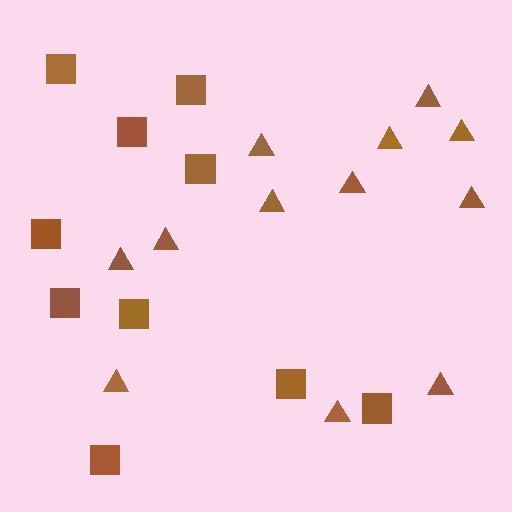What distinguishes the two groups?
There are 2 groups: one group of triangles (12) and one group of squares (10).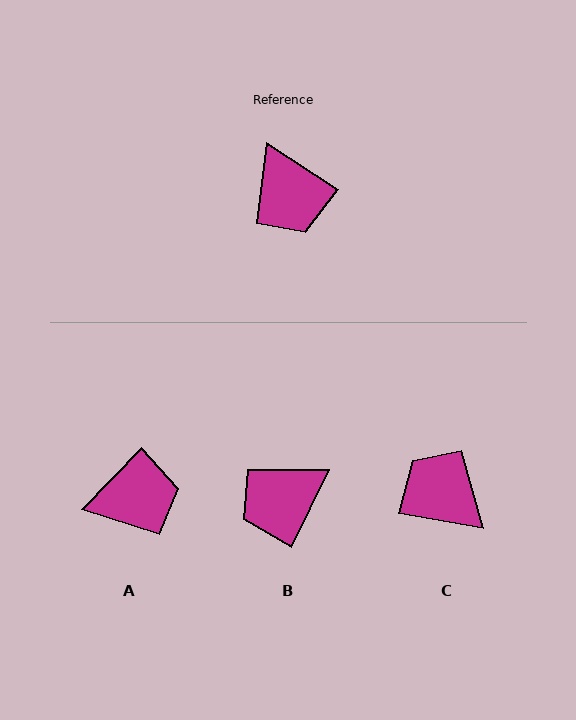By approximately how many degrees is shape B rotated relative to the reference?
Approximately 83 degrees clockwise.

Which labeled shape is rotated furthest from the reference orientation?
C, about 157 degrees away.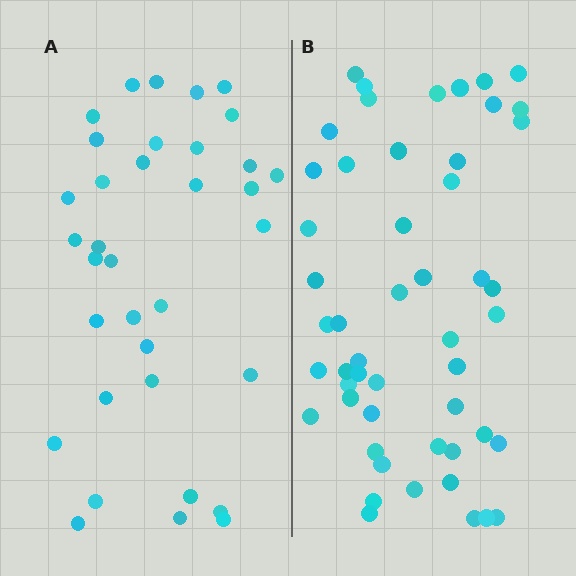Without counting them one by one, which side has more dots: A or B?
Region B (the right region) has more dots.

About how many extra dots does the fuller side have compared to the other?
Region B has approximately 15 more dots than region A.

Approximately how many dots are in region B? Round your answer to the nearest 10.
About 50 dots. (The exact count is 51, which rounds to 50.)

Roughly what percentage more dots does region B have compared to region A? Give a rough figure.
About 45% more.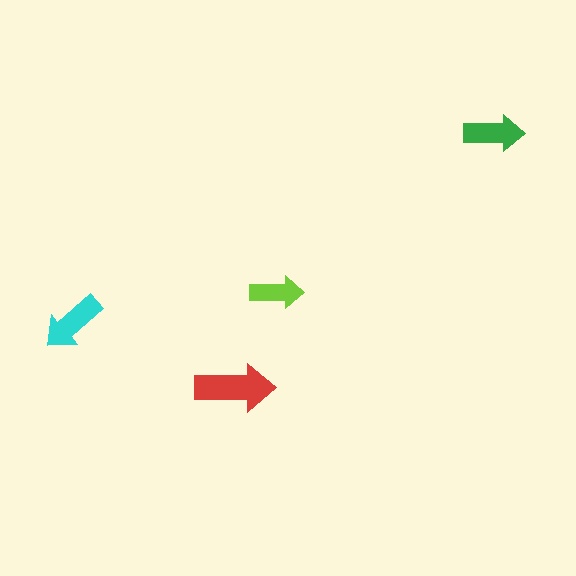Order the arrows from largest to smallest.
the red one, the cyan one, the green one, the lime one.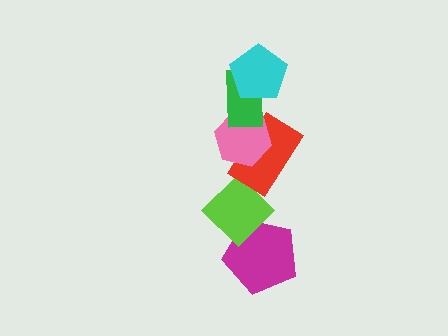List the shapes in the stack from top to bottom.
From top to bottom: the cyan pentagon, the green rectangle, the pink hexagon, the red rectangle, the lime diamond, the magenta pentagon.